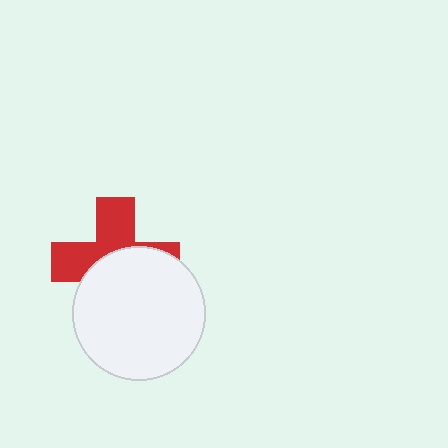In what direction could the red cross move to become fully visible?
The red cross could move up. That would shift it out from behind the white circle entirely.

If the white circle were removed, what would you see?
You would see the complete red cross.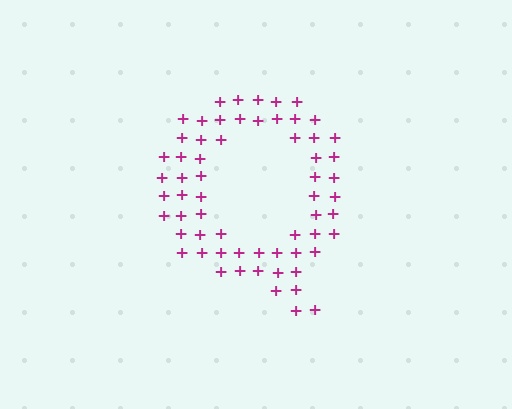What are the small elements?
The small elements are plus signs.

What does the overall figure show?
The overall figure shows the letter Q.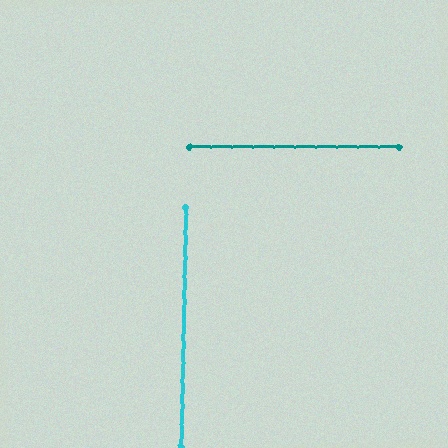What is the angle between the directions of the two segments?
Approximately 89 degrees.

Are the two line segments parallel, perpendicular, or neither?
Perpendicular — they meet at approximately 89°.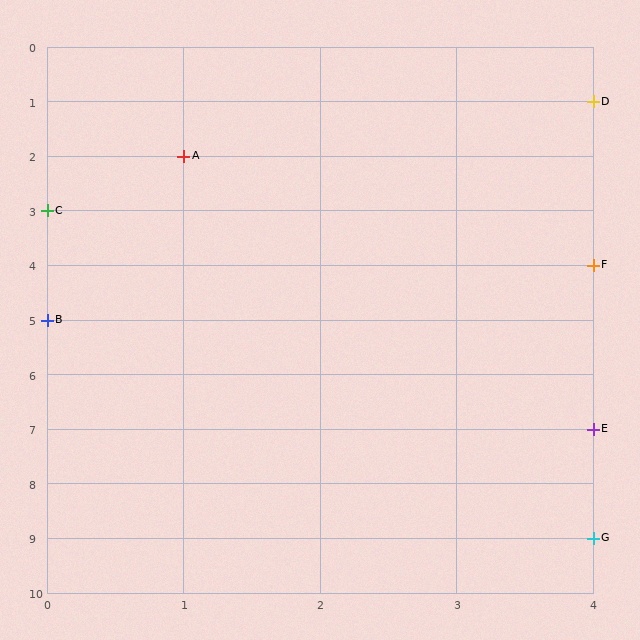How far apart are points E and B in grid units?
Points E and B are 4 columns and 2 rows apart (about 4.5 grid units diagonally).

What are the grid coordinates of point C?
Point C is at grid coordinates (0, 3).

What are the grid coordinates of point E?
Point E is at grid coordinates (4, 7).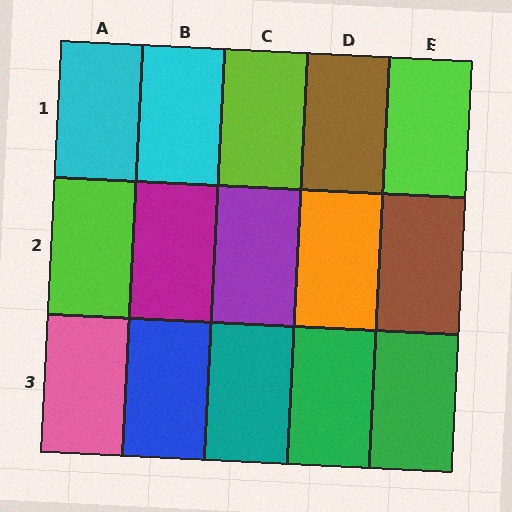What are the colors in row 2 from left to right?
Lime, magenta, purple, orange, brown.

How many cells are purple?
1 cell is purple.